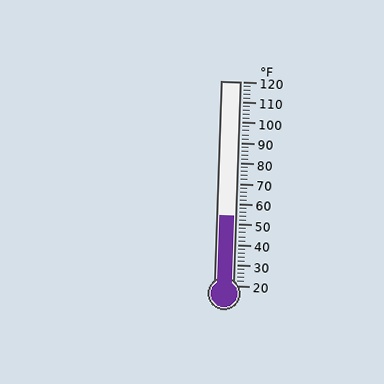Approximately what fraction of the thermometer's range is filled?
The thermometer is filled to approximately 35% of its range.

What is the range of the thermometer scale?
The thermometer scale ranges from 20°F to 120°F.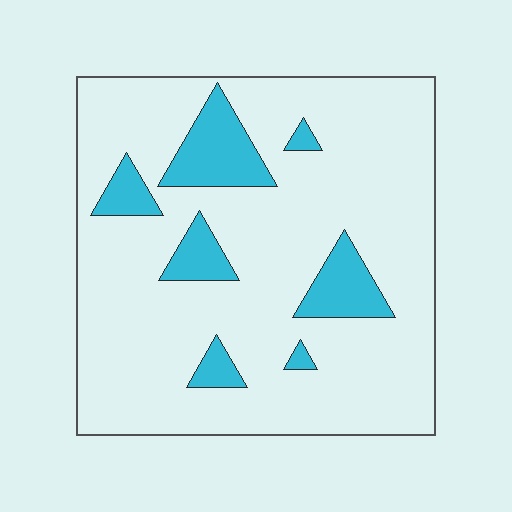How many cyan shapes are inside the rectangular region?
7.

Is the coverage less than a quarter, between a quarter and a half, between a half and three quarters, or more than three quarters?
Less than a quarter.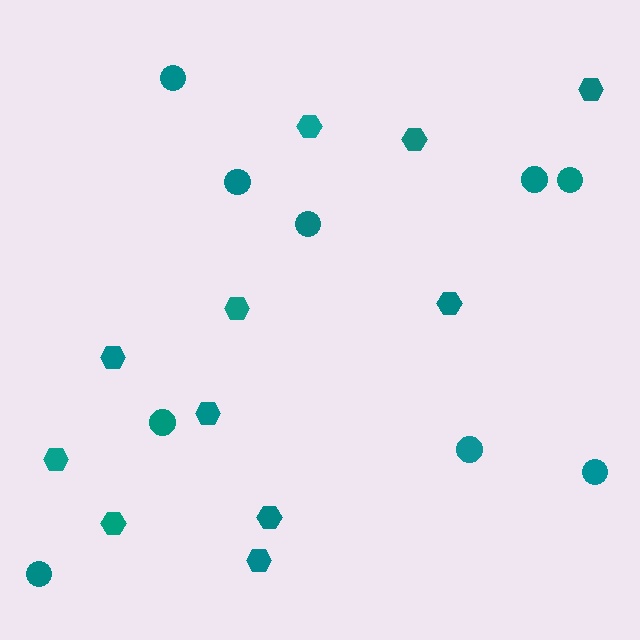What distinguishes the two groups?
There are 2 groups: one group of hexagons (11) and one group of circles (9).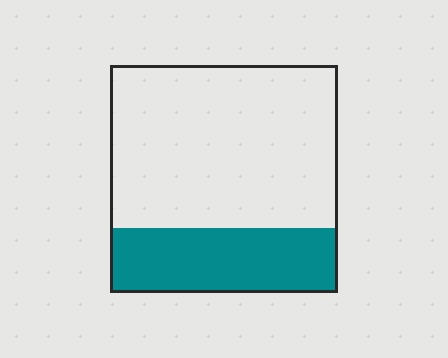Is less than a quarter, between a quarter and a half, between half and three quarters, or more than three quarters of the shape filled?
Between a quarter and a half.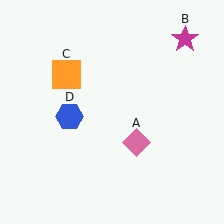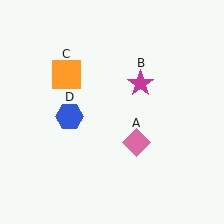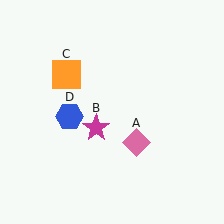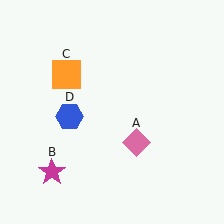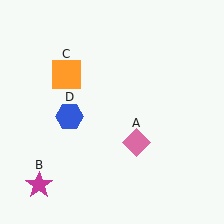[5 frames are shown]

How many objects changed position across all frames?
1 object changed position: magenta star (object B).